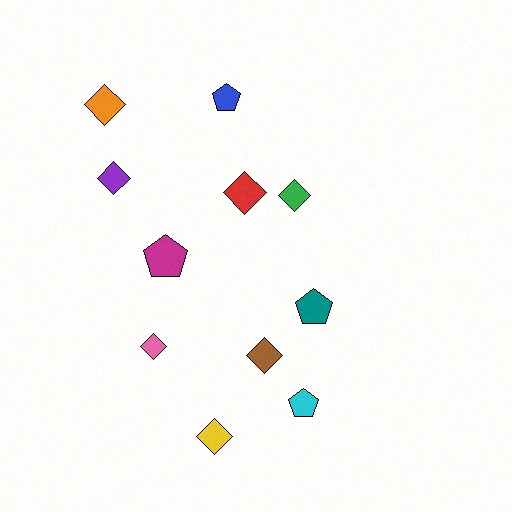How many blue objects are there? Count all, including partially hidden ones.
There is 1 blue object.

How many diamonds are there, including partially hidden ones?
There are 7 diamonds.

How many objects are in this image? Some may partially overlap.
There are 11 objects.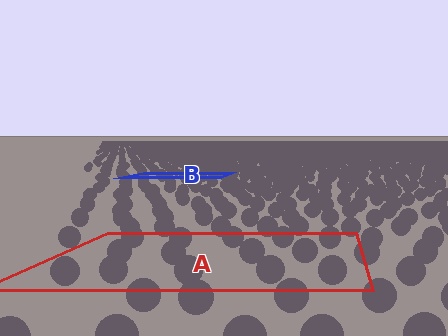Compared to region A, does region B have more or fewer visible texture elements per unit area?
Region B has more texture elements per unit area — they are packed more densely because it is farther away.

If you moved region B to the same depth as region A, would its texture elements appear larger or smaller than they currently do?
They would appear larger. At a closer depth, the same texture elements are projected at a bigger on-screen size.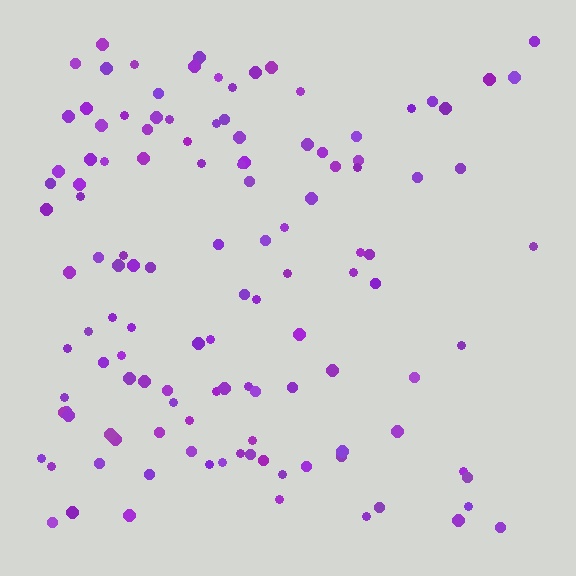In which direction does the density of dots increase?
From right to left, with the left side densest.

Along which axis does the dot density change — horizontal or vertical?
Horizontal.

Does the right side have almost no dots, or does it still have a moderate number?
Still a moderate number, just noticeably fewer than the left.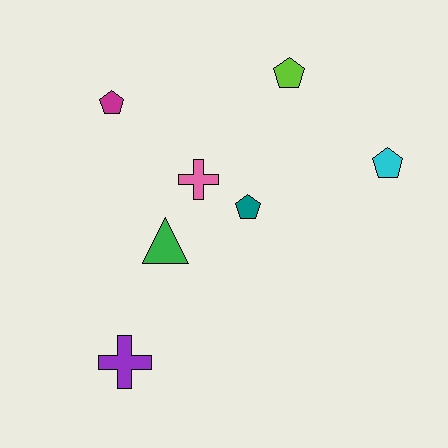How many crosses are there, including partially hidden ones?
There are 2 crosses.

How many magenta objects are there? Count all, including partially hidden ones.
There is 1 magenta object.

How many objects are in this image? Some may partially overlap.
There are 7 objects.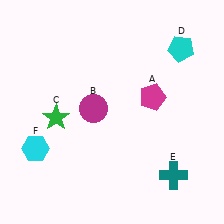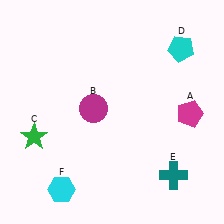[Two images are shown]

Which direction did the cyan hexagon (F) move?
The cyan hexagon (F) moved down.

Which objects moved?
The objects that moved are: the magenta pentagon (A), the green star (C), the cyan hexagon (F).